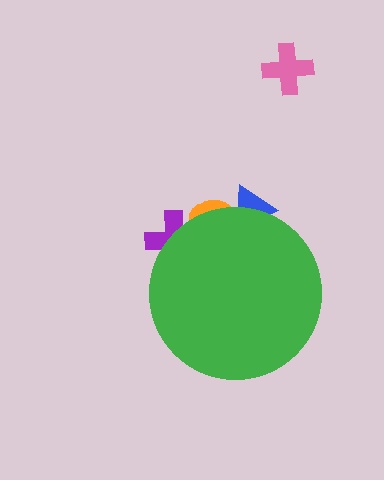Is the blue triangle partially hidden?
Yes, the blue triangle is partially hidden behind the green circle.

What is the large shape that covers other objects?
A green circle.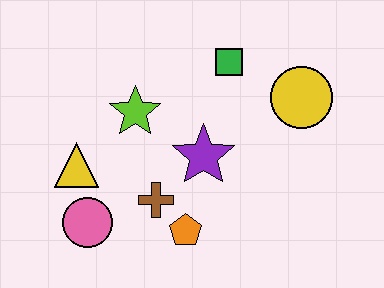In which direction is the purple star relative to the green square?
The purple star is below the green square.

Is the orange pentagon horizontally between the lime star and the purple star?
Yes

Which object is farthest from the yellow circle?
The pink circle is farthest from the yellow circle.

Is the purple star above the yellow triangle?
Yes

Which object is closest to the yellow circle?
The green square is closest to the yellow circle.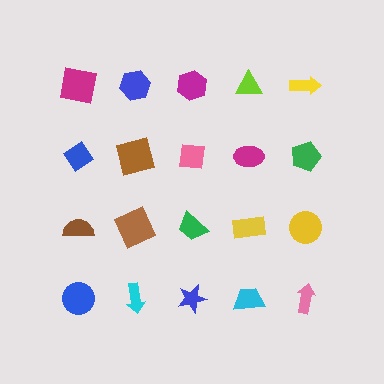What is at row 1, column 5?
A yellow arrow.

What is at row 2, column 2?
A brown square.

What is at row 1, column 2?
A blue hexagon.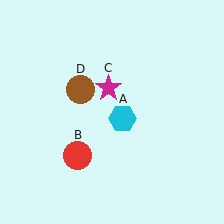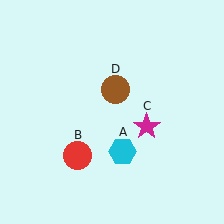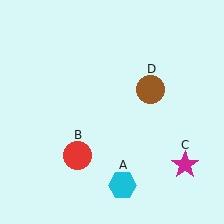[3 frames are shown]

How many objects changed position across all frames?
3 objects changed position: cyan hexagon (object A), magenta star (object C), brown circle (object D).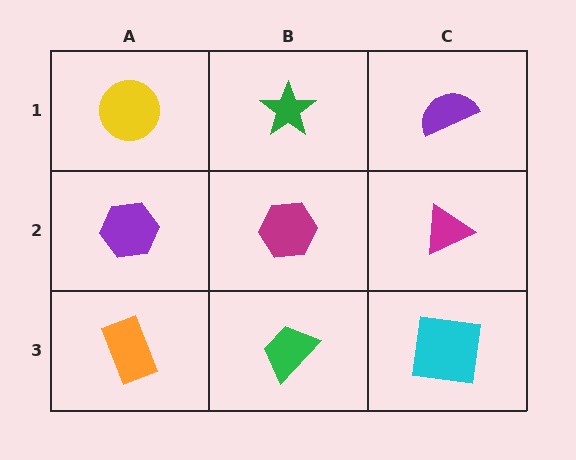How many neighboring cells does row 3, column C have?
2.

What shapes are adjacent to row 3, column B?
A magenta hexagon (row 2, column B), an orange rectangle (row 3, column A), a cyan square (row 3, column C).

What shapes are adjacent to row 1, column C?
A magenta triangle (row 2, column C), a green star (row 1, column B).